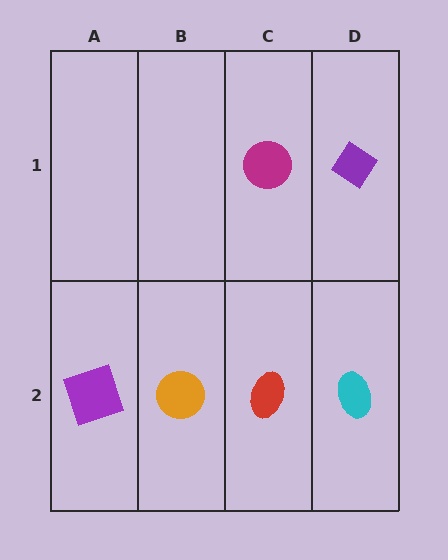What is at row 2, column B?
An orange circle.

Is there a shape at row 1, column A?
No, that cell is empty.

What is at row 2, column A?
A purple square.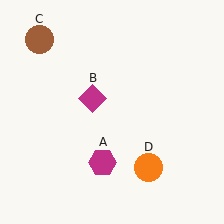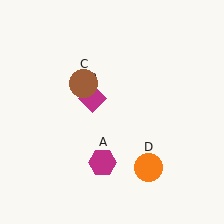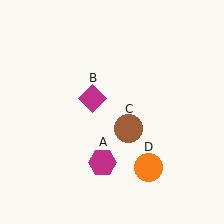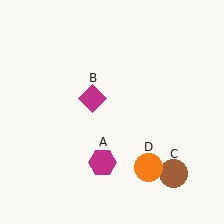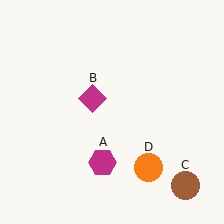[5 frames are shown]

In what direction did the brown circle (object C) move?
The brown circle (object C) moved down and to the right.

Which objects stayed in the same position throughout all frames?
Magenta hexagon (object A) and magenta diamond (object B) and orange circle (object D) remained stationary.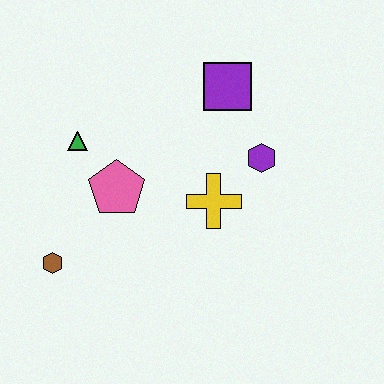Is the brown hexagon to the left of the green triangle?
Yes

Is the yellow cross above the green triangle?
No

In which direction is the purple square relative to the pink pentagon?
The purple square is to the right of the pink pentagon.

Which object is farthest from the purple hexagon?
The brown hexagon is farthest from the purple hexagon.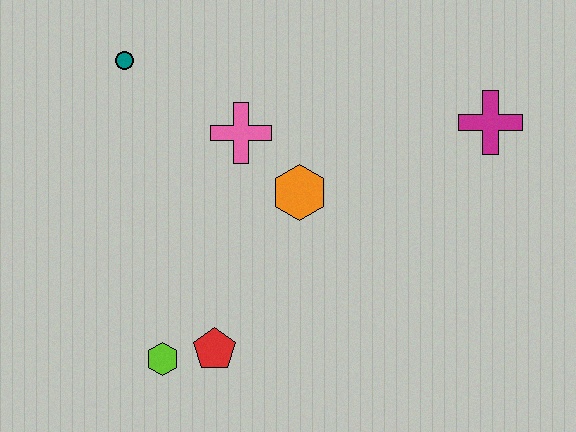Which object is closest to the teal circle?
The pink cross is closest to the teal circle.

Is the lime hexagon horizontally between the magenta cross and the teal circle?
Yes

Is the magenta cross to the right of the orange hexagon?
Yes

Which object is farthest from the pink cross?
The magenta cross is farthest from the pink cross.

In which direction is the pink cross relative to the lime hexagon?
The pink cross is above the lime hexagon.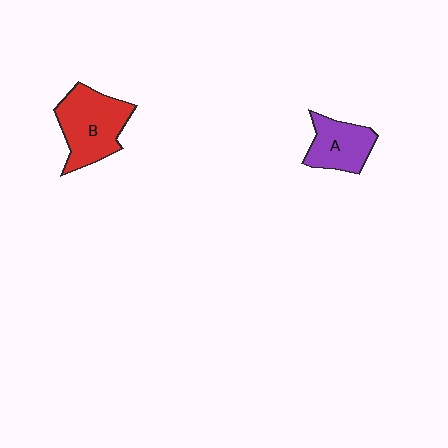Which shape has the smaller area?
Shape A (purple).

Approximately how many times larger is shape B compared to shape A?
Approximately 1.5 times.